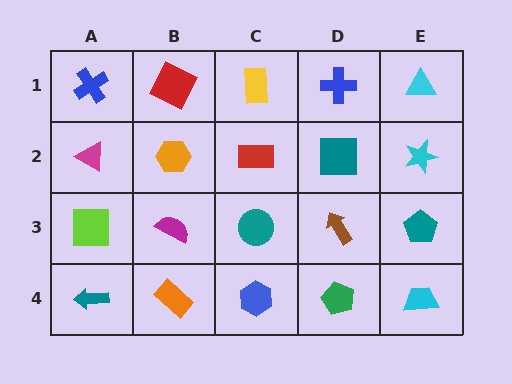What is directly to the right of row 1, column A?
A red square.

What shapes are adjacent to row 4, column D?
A brown arrow (row 3, column D), a blue hexagon (row 4, column C), a cyan trapezoid (row 4, column E).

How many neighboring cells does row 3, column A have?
3.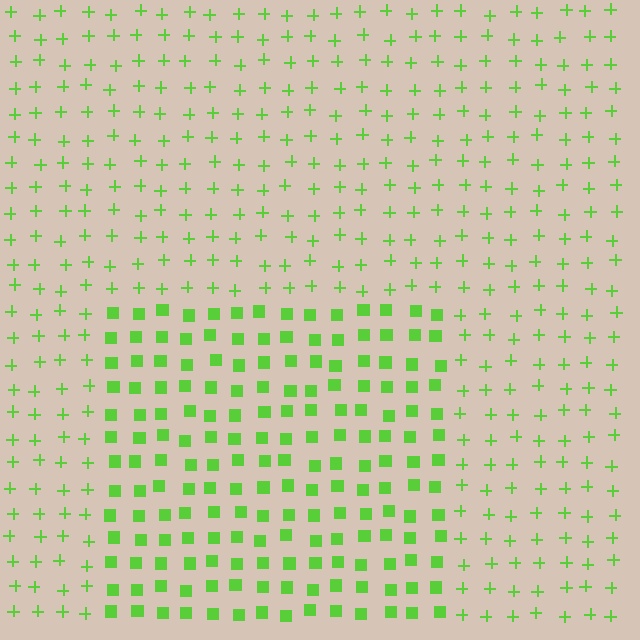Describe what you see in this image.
The image is filled with small lime elements arranged in a uniform grid. A rectangle-shaped region contains squares, while the surrounding area contains plus signs. The boundary is defined purely by the change in element shape.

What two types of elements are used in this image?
The image uses squares inside the rectangle region and plus signs outside it.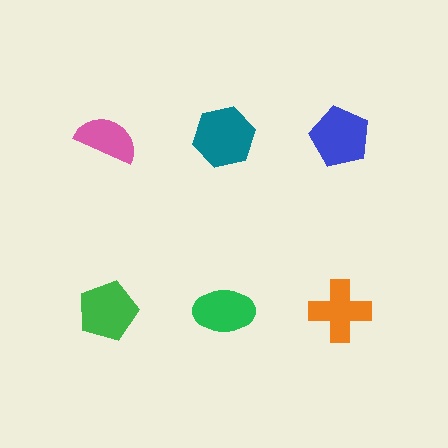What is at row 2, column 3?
An orange cross.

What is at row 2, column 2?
A green ellipse.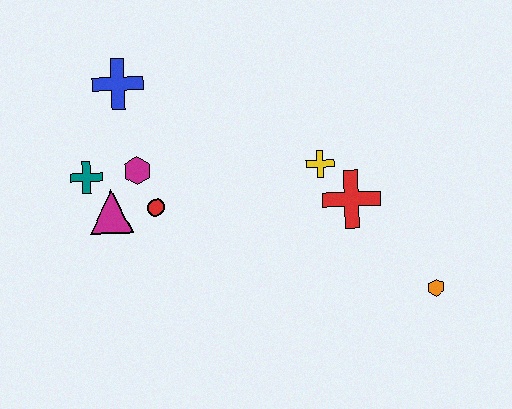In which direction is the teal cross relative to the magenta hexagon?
The teal cross is to the left of the magenta hexagon.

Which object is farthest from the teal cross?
The orange hexagon is farthest from the teal cross.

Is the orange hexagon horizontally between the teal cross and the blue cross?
No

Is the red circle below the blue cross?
Yes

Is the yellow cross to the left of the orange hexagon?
Yes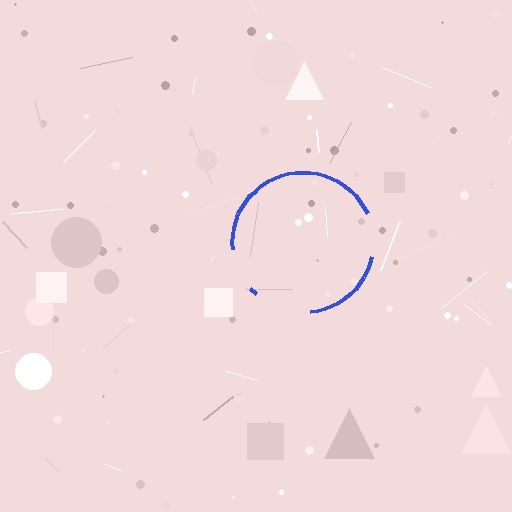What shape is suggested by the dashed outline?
The dashed outline suggests a circle.